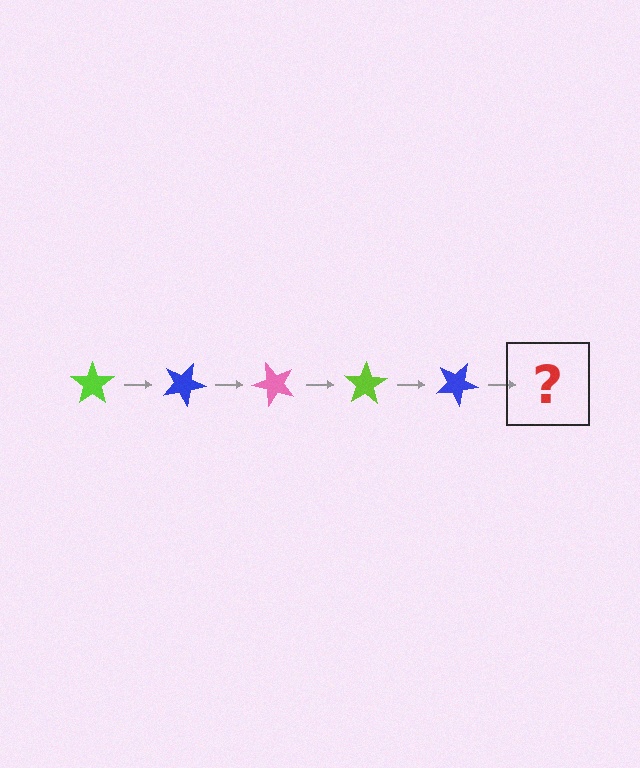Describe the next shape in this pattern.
It should be a pink star, rotated 125 degrees from the start.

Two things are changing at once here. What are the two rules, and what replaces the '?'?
The two rules are that it rotates 25 degrees each step and the color cycles through lime, blue, and pink. The '?' should be a pink star, rotated 125 degrees from the start.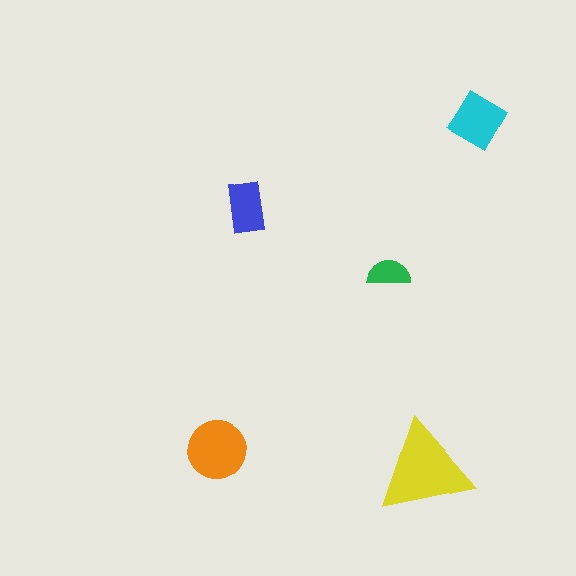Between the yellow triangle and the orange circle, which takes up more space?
The yellow triangle.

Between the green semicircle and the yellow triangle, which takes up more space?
The yellow triangle.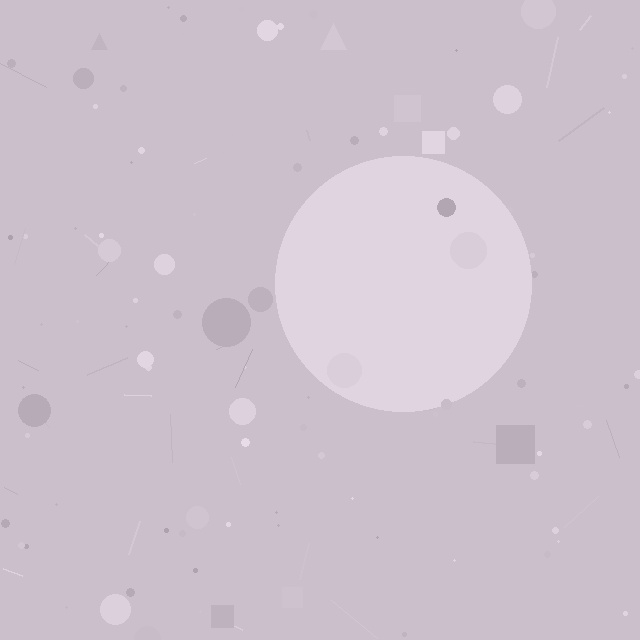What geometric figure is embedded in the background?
A circle is embedded in the background.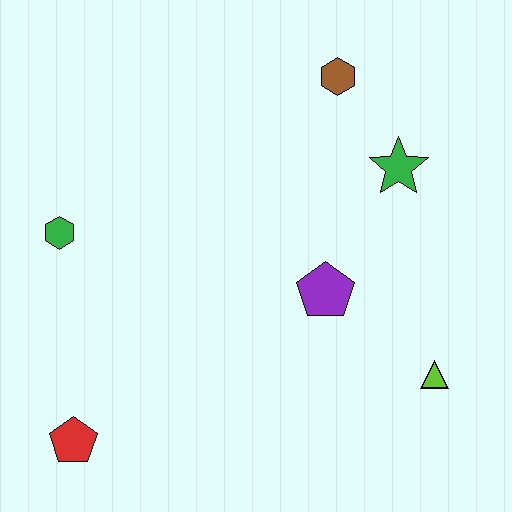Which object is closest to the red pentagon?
The green hexagon is closest to the red pentagon.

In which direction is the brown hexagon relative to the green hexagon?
The brown hexagon is to the right of the green hexagon.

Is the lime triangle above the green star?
No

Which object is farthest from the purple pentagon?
The red pentagon is farthest from the purple pentagon.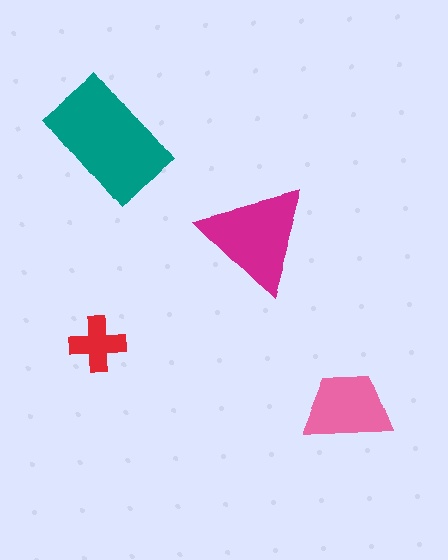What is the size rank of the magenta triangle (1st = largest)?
2nd.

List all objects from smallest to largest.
The red cross, the pink trapezoid, the magenta triangle, the teal rectangle.